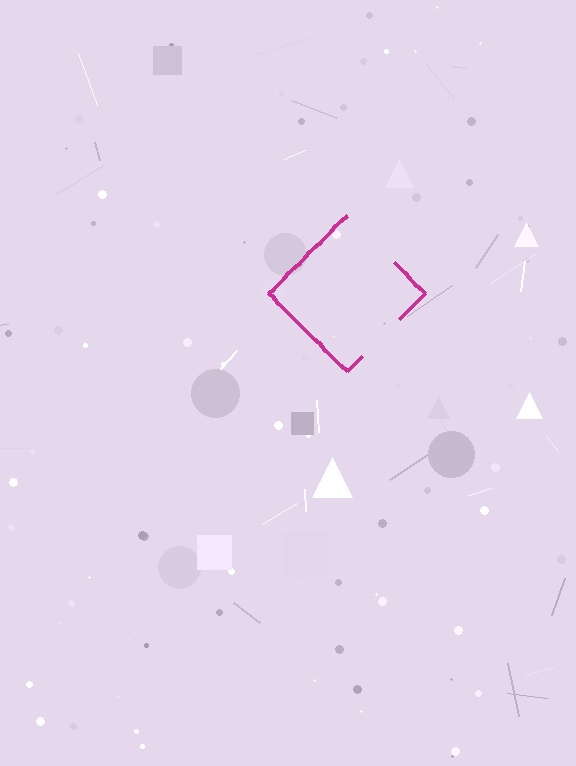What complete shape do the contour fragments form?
The contour fragments form a diamond.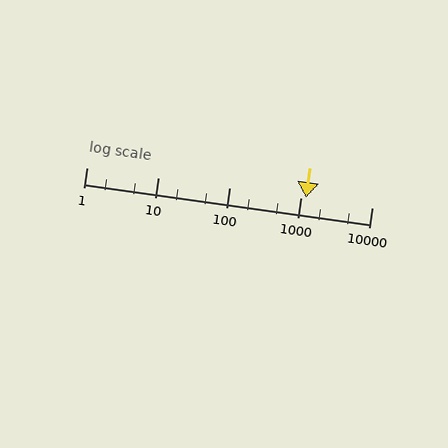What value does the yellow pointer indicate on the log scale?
The pointer indicates approximately 1200.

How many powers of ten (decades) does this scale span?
The scale spans 4 decades, from 1 to 10000.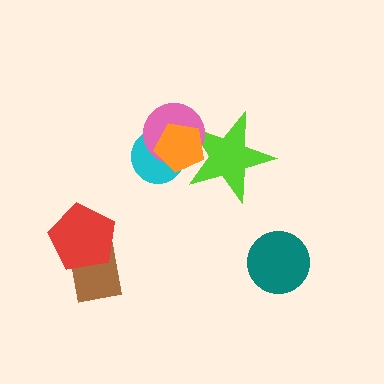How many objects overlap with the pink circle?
3 objects overlap with the pink circle.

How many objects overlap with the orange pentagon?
3 objects overlap with the orange pentagon.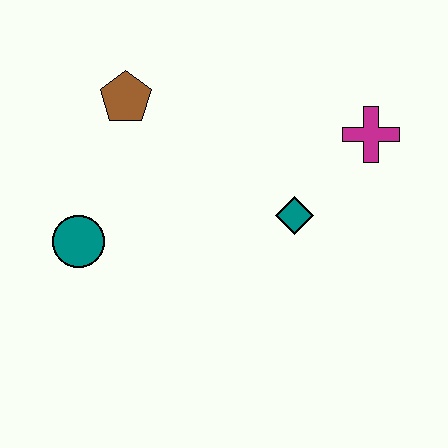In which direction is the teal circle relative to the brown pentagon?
The teal circle is below the brown pentagon.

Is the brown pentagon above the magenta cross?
Yes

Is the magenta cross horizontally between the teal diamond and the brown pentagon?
No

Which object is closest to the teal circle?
The brown pentagon is closest to the teal circle.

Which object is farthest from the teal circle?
The magenta cross is farthest from the teal circle.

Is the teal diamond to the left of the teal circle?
No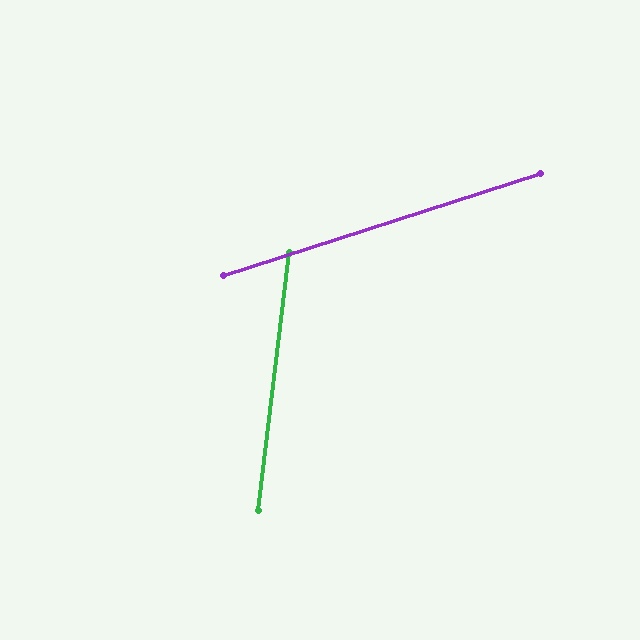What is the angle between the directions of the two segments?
Approximately 65 degrees.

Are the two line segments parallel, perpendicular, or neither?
Neither parallel nor perpendicular — they differ by about 65°.